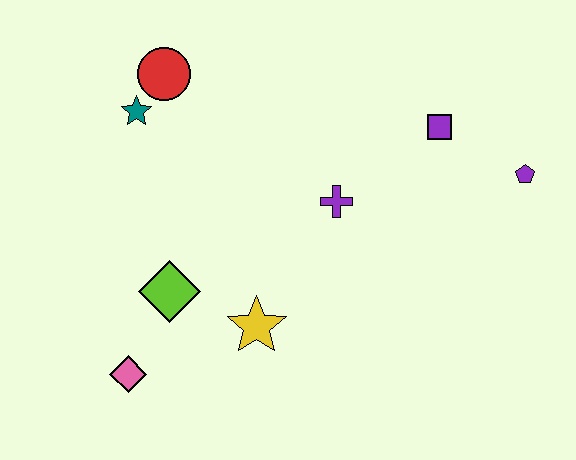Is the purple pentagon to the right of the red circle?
Yes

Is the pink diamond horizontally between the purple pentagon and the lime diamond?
No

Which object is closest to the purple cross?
The purple square is closest to the purple cross.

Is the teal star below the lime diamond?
No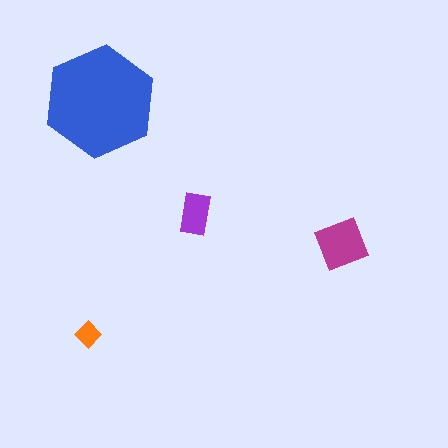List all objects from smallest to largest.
The orange diamond, the purple rectangle, the magenta square, the blue hexagon.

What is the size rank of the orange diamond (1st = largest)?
4th.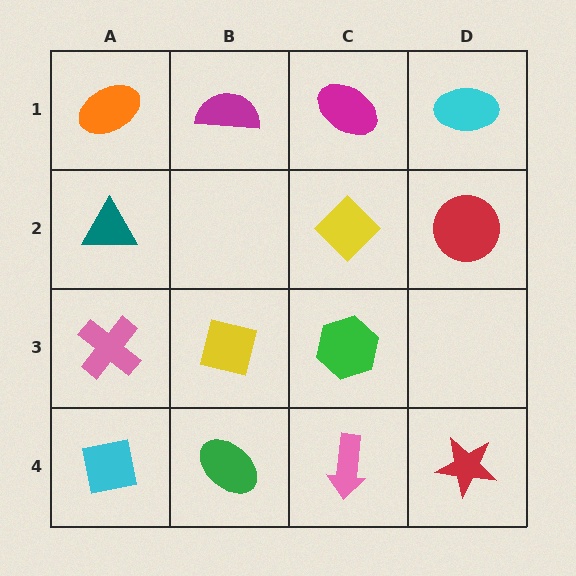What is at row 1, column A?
An orange ellipse.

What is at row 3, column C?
A green hexagon.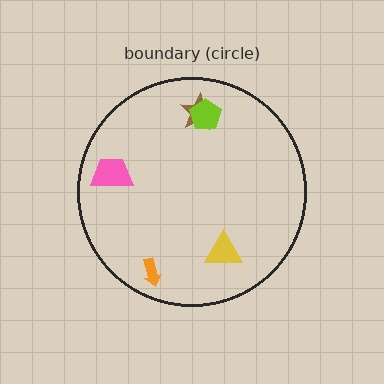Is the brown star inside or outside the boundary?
Inside.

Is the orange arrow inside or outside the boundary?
Inside.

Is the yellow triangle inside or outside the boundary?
Inside.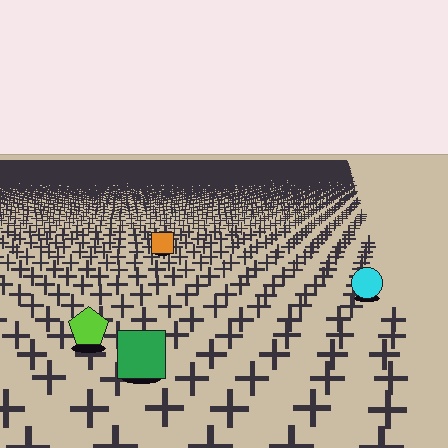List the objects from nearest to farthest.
From nearest to farthest: the green square, the lime pentagon, the cyan circle, the orange square.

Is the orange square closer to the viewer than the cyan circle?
No. The cyan circle is closer — you can tell from the texture gradient: the ground texture is coarser near it.